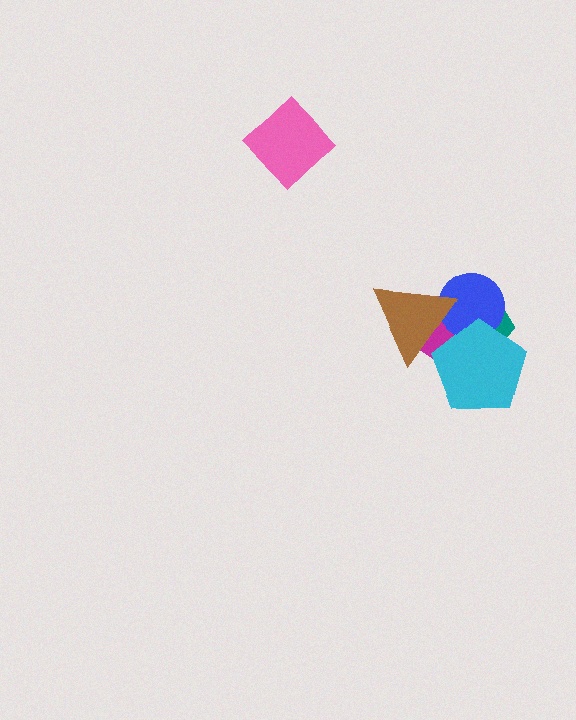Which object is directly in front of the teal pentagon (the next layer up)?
The magenta cross is directly in front of the teal pentagon.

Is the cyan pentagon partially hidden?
Yes, it is partially covered by another shape.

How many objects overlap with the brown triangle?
4 objects overlap with the brown triangle.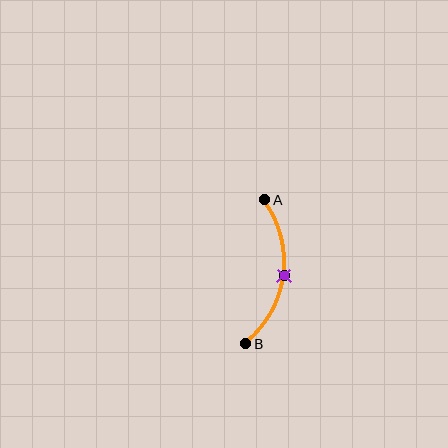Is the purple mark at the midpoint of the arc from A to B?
Yes. The purple mark lies on the arc at equal arc-length from both A and B — it is the arc midpoint.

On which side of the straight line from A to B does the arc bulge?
The arc bulges to the right of the straight line connecting A and B.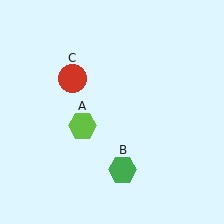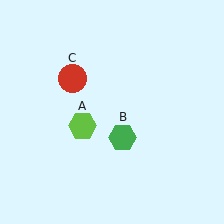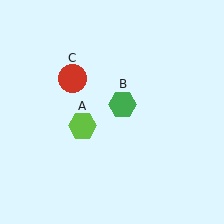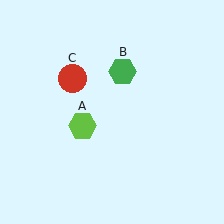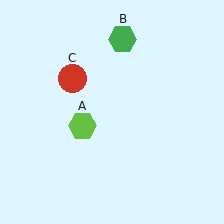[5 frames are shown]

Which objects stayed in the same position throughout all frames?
Lime hexagon (object A) and red circle (object C) remained stationary.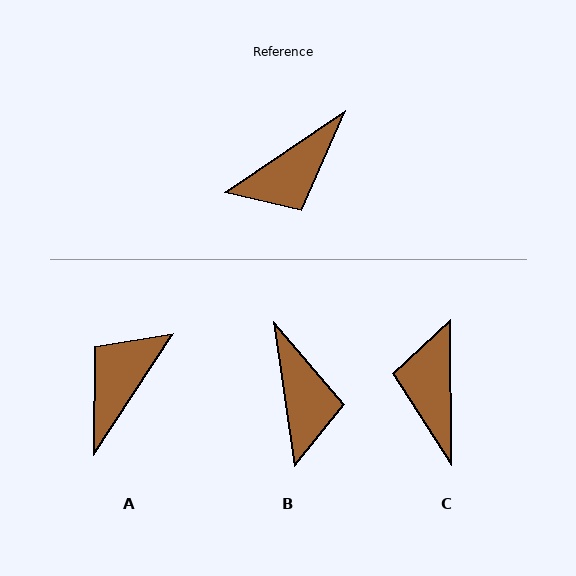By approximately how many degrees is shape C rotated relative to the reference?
Approximately 123 degrees clockwise.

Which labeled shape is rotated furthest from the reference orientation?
A, about 157 degrees away.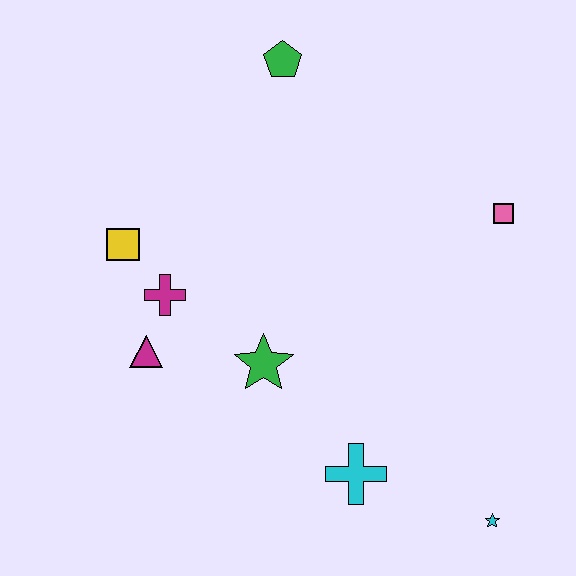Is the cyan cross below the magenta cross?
Yes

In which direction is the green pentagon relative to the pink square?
The green pentagon is to the left of the pink square.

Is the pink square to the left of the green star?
No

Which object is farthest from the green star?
The green pentagon is farthest from the green star.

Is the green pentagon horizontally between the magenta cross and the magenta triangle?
No